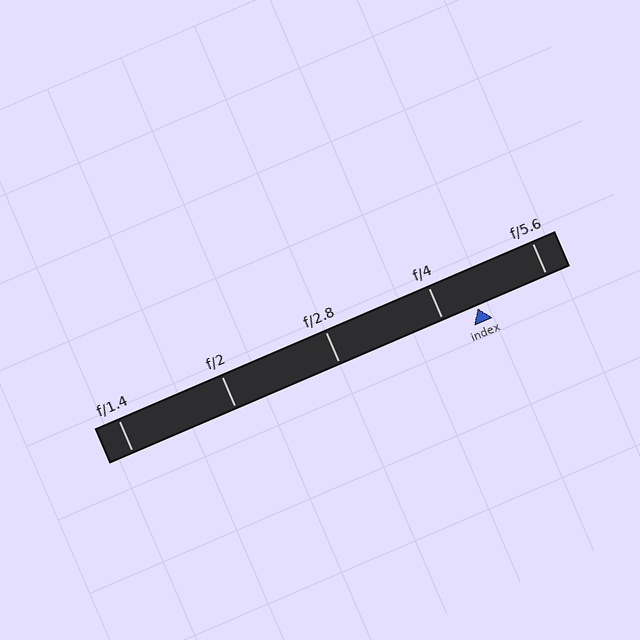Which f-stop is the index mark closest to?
The index mark is closest to f/4.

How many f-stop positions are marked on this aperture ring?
There are 5 f-stop positions marked.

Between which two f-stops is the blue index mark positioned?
The index mark is between f/4 and f/5.6.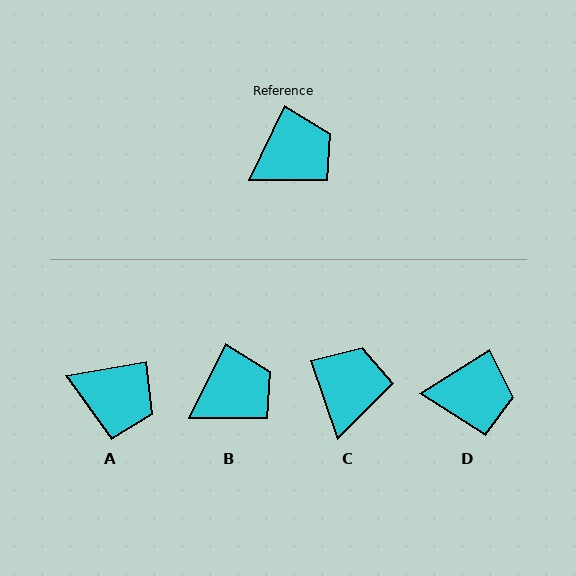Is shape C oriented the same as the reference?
No, it is off by about 45 degrees.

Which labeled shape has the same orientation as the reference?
B.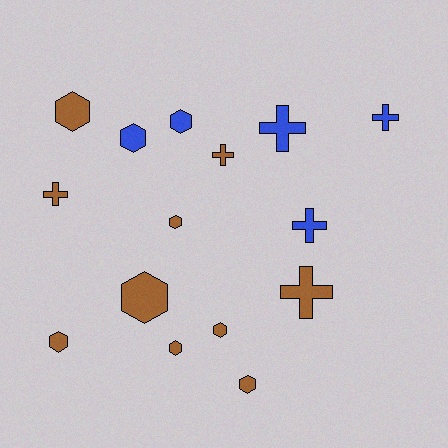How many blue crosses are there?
There are 3 blue crosses.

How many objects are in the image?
There are 15 objects.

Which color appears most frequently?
Brown, with 10 objects.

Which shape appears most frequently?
Hexagon, with 9 objects.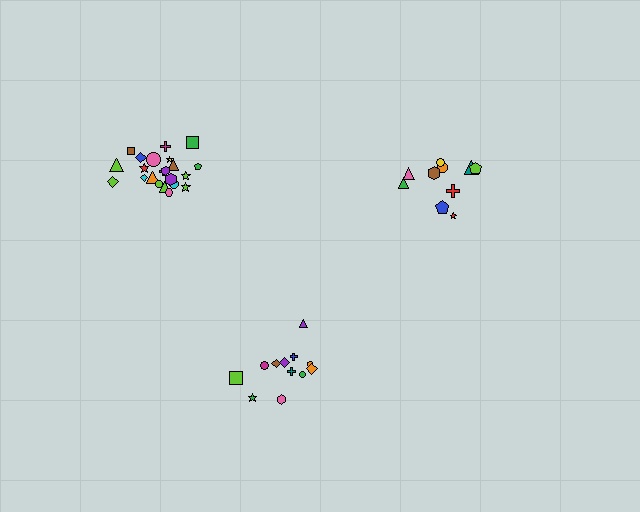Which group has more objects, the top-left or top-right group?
The top-left group.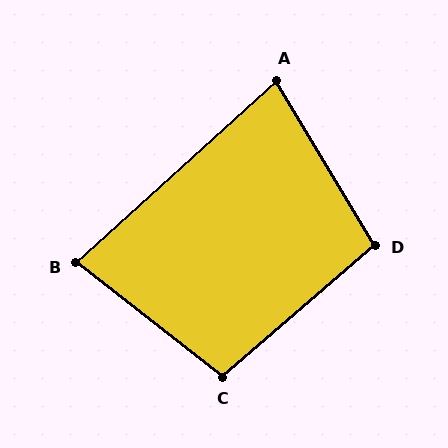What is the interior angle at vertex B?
Approximately 80 degrees (acute).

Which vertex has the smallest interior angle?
A, at approximately 79 degrees.